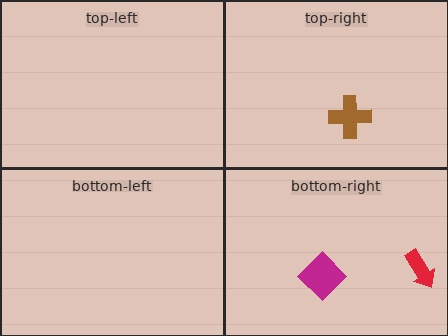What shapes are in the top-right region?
The brown cross.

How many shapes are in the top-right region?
1.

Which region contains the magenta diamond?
The bottom-right region.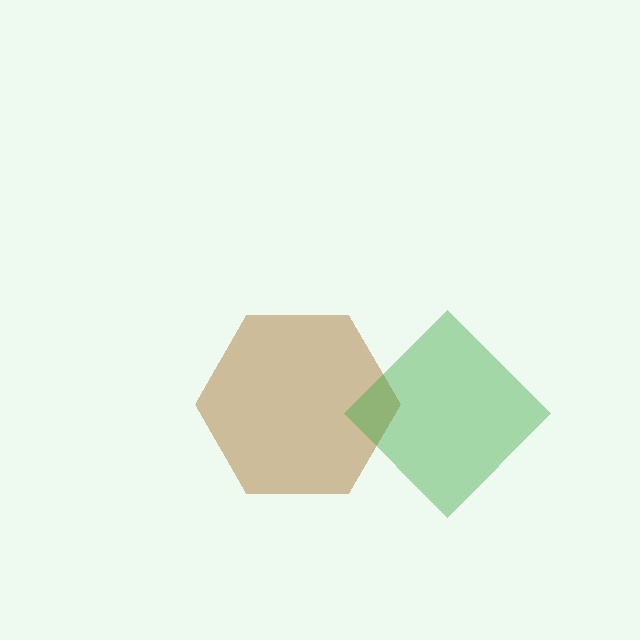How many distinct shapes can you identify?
There are 2 distinct shapes: a brown hexagon, a green diamond.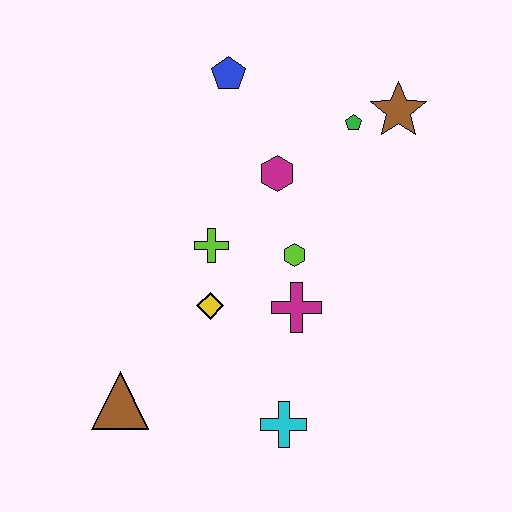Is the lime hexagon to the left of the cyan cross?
No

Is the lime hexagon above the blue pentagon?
No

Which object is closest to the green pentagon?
The brown star is closest to the green pentagon.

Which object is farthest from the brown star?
The brown triangle is farthest from the brown star.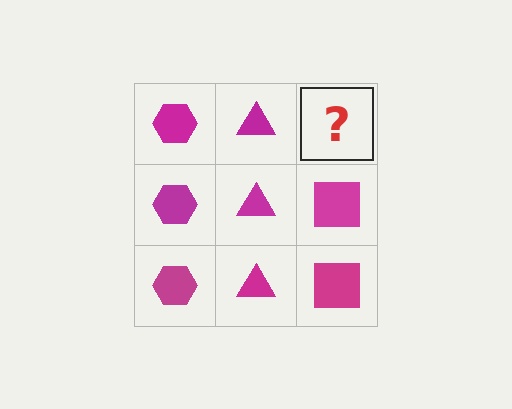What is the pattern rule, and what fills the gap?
The rule is that each column has a consistent shape. The gap should be filled with a magenta square.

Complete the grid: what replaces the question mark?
The question mark should be replaced with a magenta square.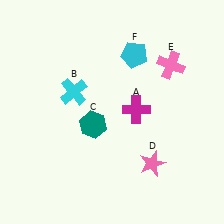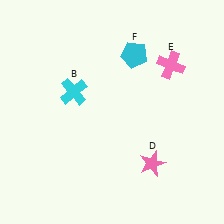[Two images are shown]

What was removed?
The magenta cross (A), the teal hexagon (C) were removed in Image 2.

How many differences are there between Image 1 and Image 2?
There are 2 differences between the two images.